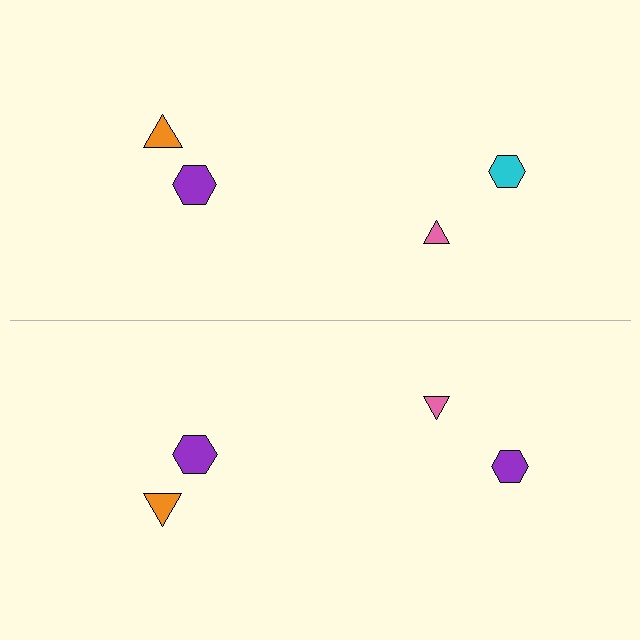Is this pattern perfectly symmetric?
No, the pattern is not perfectly symmetric. The purple hexagon on the bottom side breaks the symmetry — its mirror counterpart is cyan.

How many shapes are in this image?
There are 8 shapes in this image.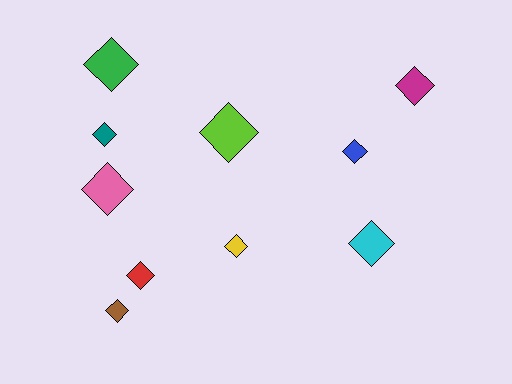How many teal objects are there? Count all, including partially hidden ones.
There is 1 teal object.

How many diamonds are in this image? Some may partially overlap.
There are 10 diamonds.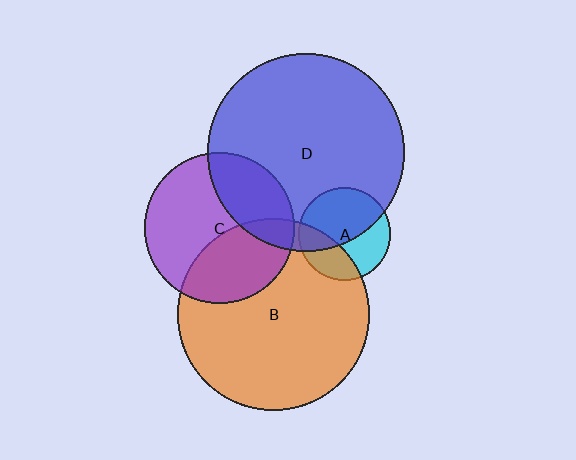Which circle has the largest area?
Circle D (blue).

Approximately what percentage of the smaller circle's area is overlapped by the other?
Approximately 60%.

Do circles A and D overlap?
Yes.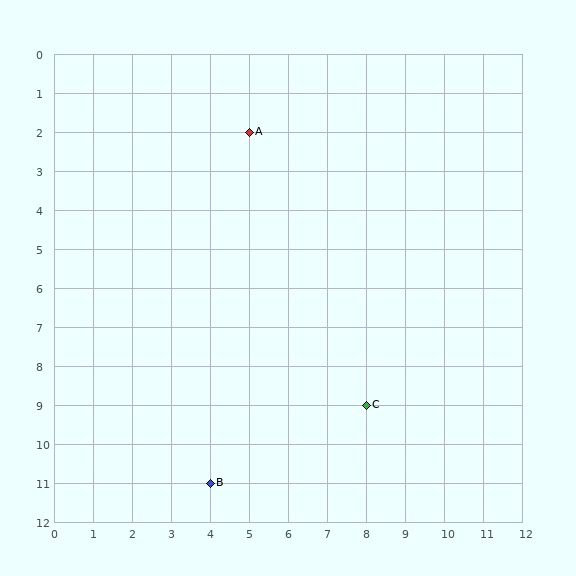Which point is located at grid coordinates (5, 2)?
Point A is at (5, 2).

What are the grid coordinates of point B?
Point B is at grid coordinates (4, 11).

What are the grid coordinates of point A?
Point A is at grid coordinates (5, 2).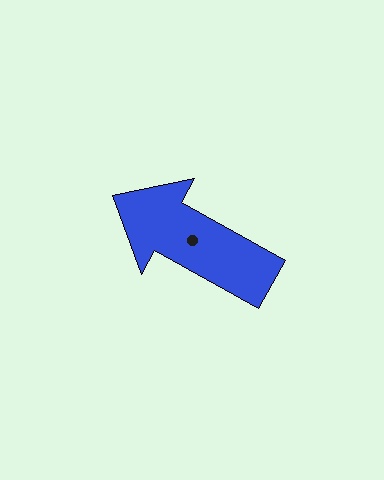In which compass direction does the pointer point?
Northwest.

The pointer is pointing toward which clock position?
Roughly 10 o'clock.